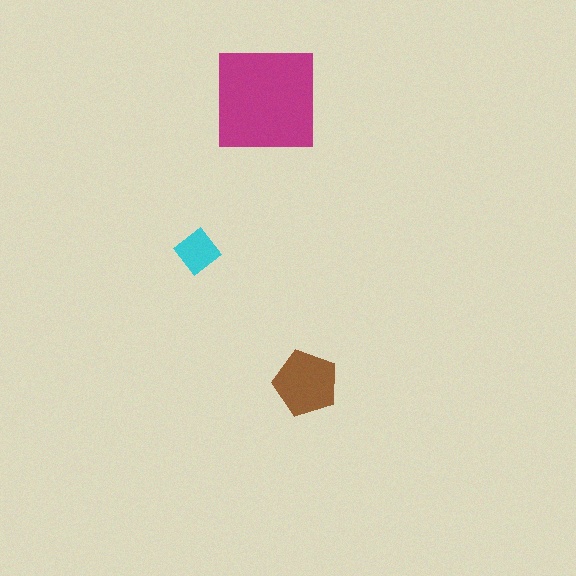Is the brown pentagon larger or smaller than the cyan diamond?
Larger.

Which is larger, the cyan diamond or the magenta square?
The magenta square.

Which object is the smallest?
The cyan diamond.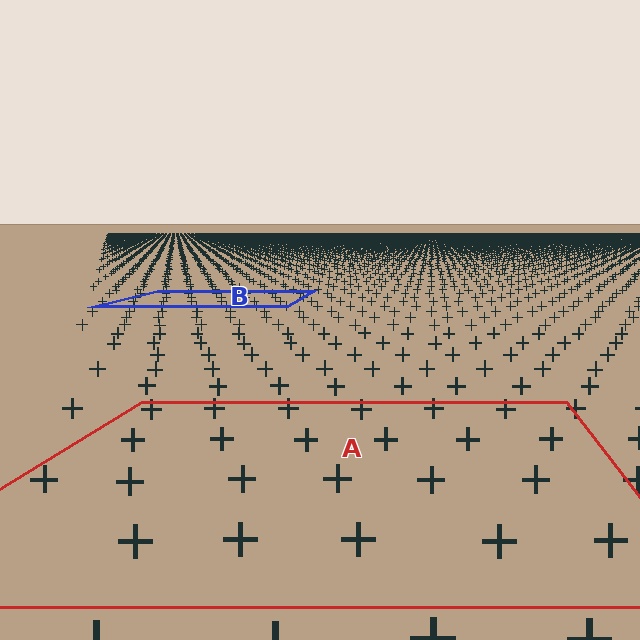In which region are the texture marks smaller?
The texture marks are smaller in region B, because it is farther away.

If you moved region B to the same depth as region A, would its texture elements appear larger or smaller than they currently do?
They would appear larger. At a closer depth, the same texture elements are projected at a bigger on-screen size.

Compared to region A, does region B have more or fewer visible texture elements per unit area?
Region B has more texture elements per unit area — they are packed more densely because it is farther away.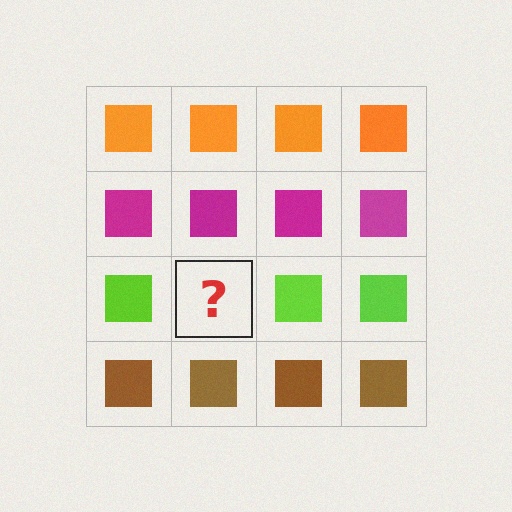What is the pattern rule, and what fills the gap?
The rule is that each row has a consistent color. The gap should be filled with a lime square.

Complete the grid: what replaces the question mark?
The question mark should be replaced with a lime square.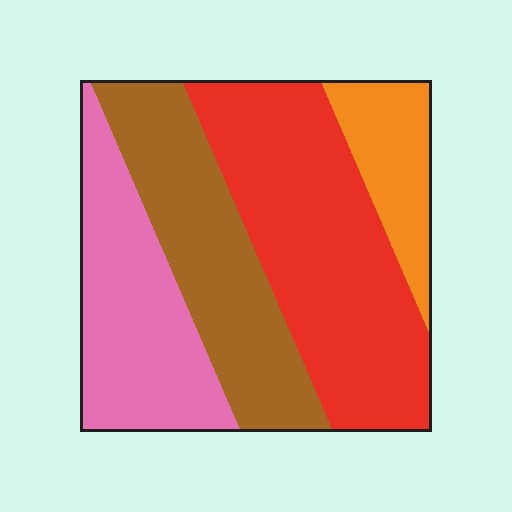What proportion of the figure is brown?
Brown takes up between a sixth and a third of the figure.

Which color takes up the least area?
Orange, at roughly 10%.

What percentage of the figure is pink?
Pink takes up about one quarter (1/4) of the figure.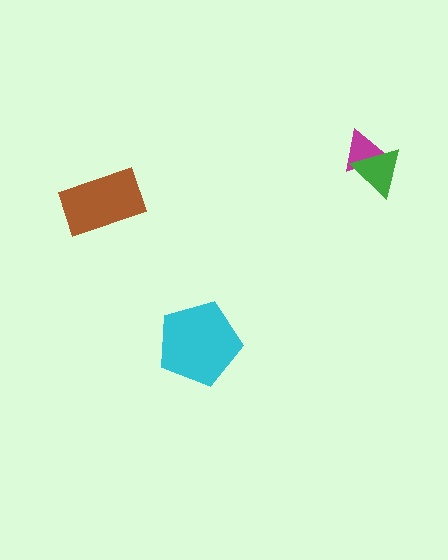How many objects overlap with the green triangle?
1 object overlaps with the green triangle.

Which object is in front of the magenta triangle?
The green triangle is in front of the magenta triangle.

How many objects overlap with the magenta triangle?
1 object overlaps with the magenta triangle.